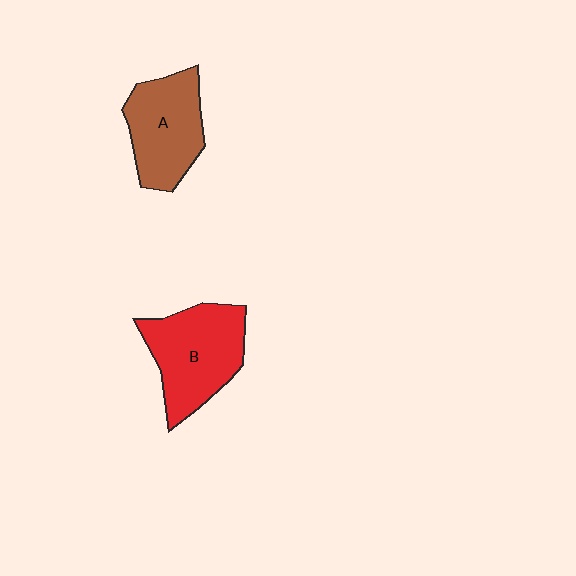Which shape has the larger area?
Shape B (red).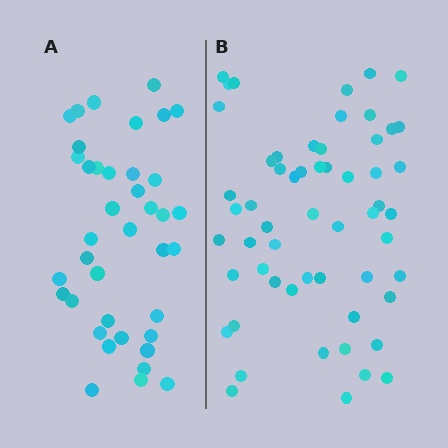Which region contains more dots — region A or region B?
Region B (the right region) has more dots.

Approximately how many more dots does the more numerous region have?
Region B has approximately 20 more dots than region A.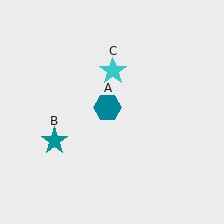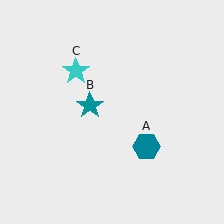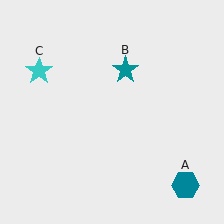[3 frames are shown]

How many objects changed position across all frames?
3 objects changed position: teal hexagon (object A), teal star (object B), cyan star (object C).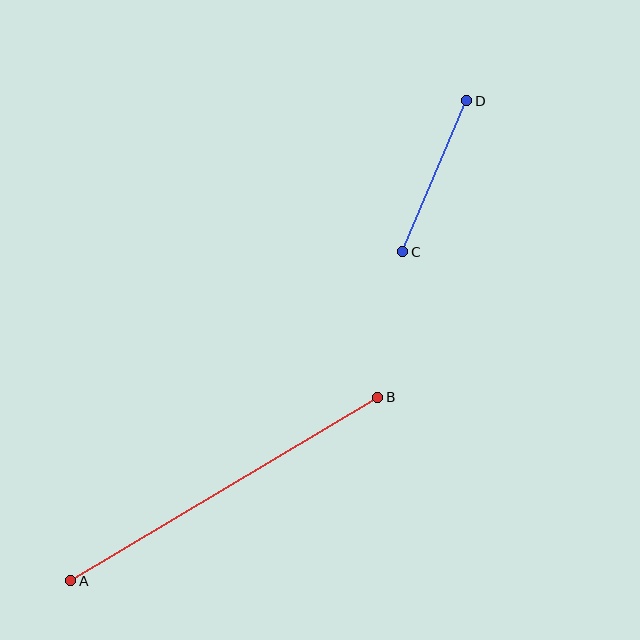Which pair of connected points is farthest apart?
Points A and B are farthest apart.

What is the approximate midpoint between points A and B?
The midpoint is at approximately (224, 489) pixels.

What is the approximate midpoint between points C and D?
The midpoint is at approximately (435, 176) pixels.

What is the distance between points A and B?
The distance is approximately 358 pixels.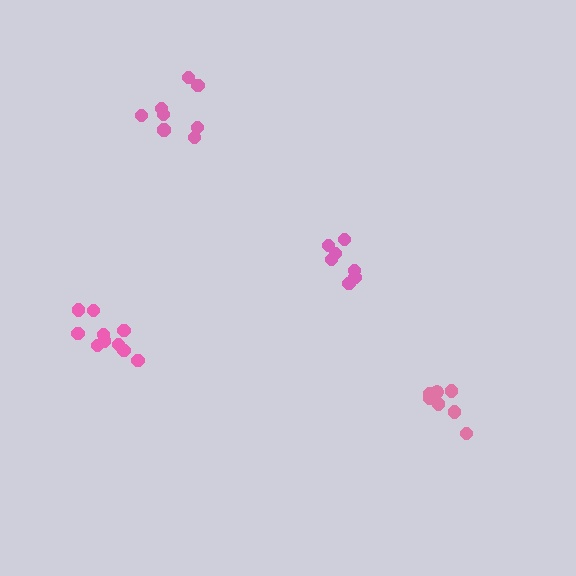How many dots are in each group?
Group 1: 10 dots, Group 2: 7 dots, Group 3: 9 dots, Group 4: 7 dots (33 total).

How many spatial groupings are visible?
There are 4 spatial groupings.